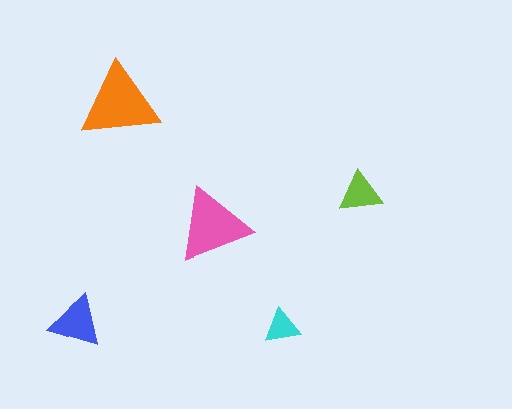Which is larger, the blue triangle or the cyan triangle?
The blue one.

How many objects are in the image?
There are 5 objects in the image.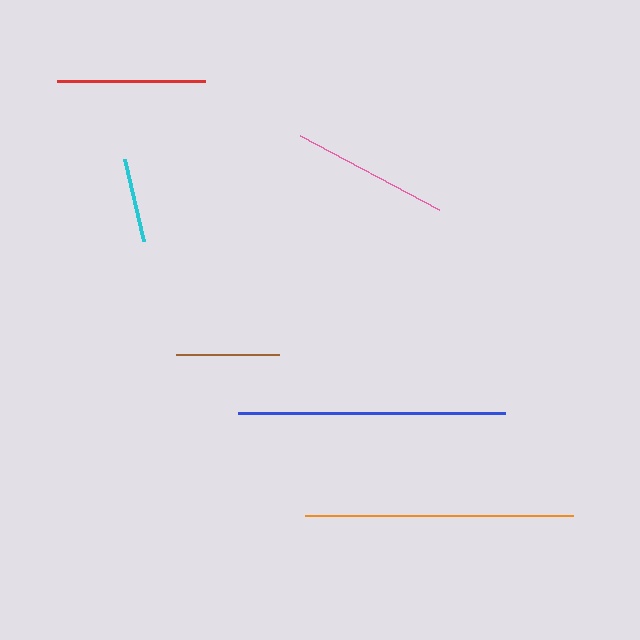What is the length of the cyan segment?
The cyan segment is approximately 84 pixels long.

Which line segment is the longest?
The orange line is the longest at approximately 268 pixels.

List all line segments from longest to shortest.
From longest to shortest: orange, blue, pink, red, brown, cyan.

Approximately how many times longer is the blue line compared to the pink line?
The blue line is approximately 1.7 times the length of the pink line.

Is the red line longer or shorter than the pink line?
The pink line is longer than the red line.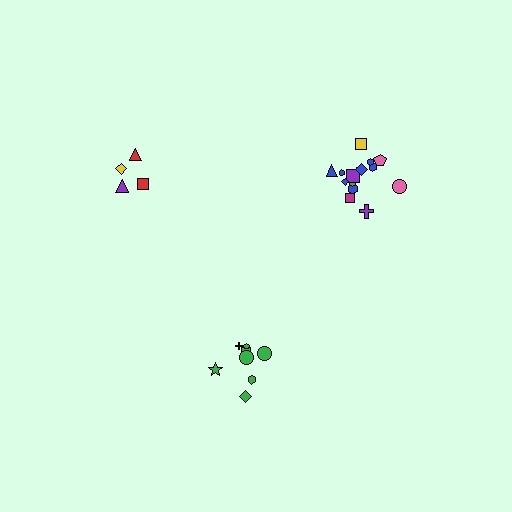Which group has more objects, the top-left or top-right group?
The top-right group.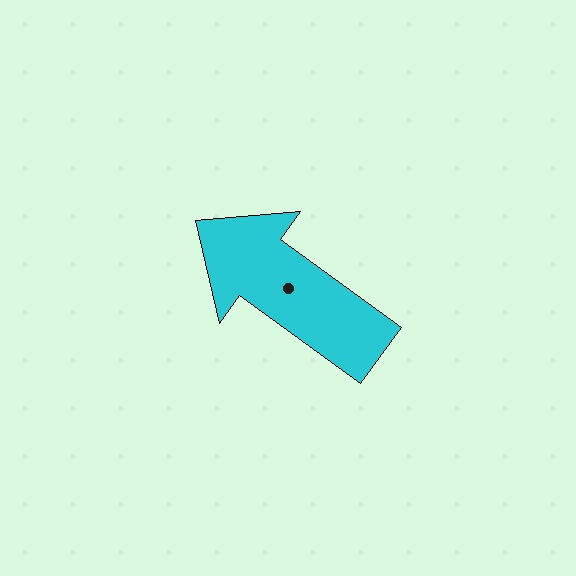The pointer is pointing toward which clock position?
Roughly 10 o'clock.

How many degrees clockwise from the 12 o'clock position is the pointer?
Approximately 306 degrees.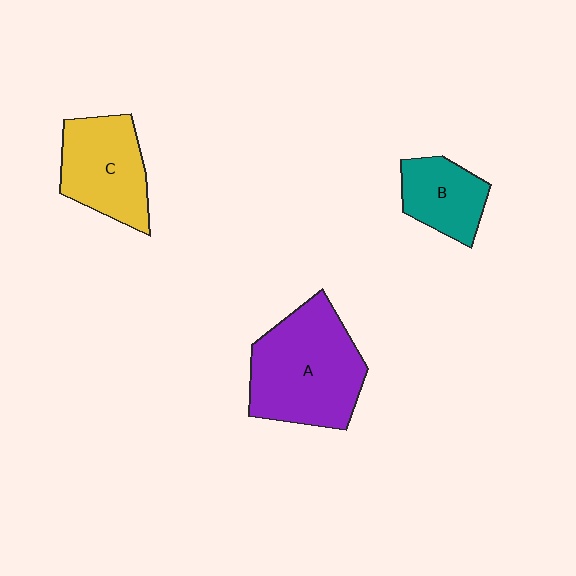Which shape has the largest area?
Shape A (purple).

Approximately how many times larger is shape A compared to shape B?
Approximately 2.0 times.